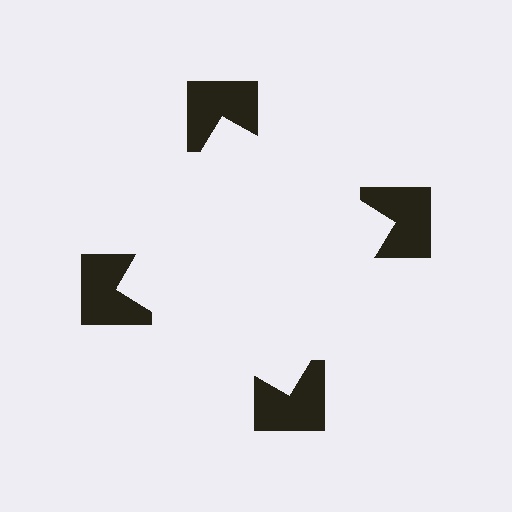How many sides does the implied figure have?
4 sides.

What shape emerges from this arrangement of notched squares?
An illusory square — its edges are inferred from the aligned wedge cuts in the notched squares, not physically drawn.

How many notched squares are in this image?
There are 4 — one at each vertex of the illusory square.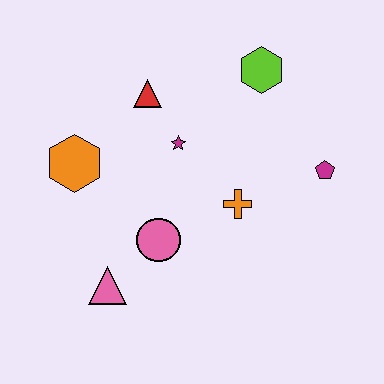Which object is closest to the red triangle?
The magenta star is closest to the red triangle.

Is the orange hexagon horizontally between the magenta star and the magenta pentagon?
No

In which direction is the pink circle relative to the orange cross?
The pink circle is to the left of the orange cross.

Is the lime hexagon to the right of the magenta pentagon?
No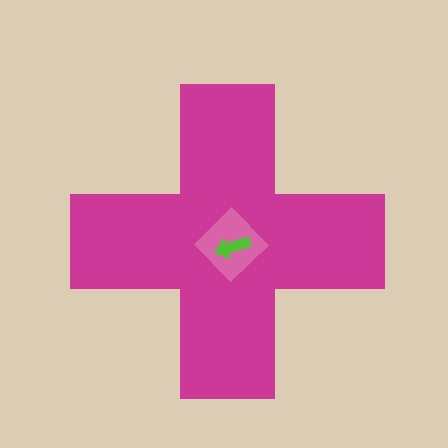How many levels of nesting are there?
3.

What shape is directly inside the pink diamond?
The lime arrow.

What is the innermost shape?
The lime arrow.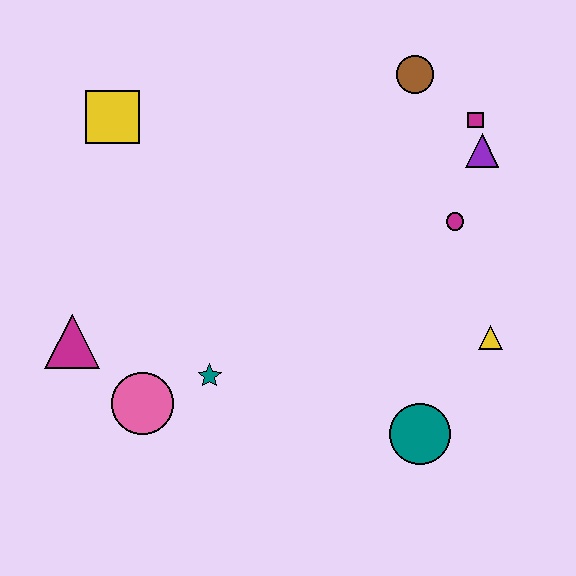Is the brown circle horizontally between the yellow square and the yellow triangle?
Yes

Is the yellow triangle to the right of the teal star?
Yes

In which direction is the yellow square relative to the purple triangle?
The yellow square is to the left of the purple triangle.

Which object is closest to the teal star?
The pink circle is closest to the teal star.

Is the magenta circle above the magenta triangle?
Yes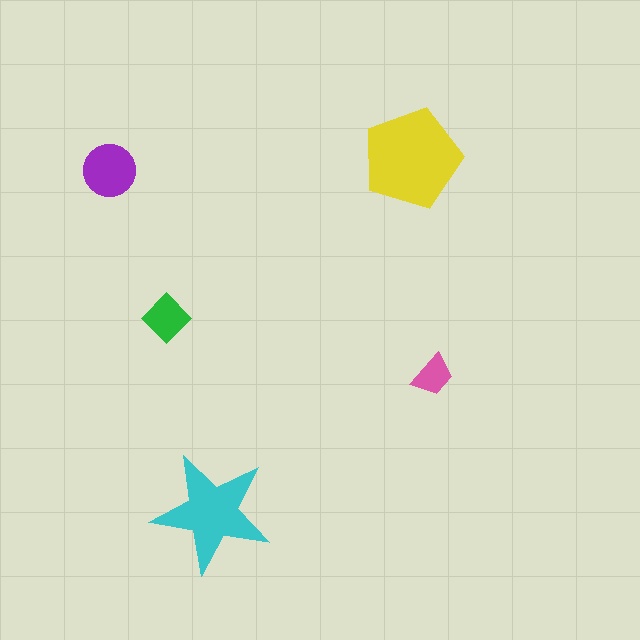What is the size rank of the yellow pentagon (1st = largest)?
1st.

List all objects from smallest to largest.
The pink trapezoid, the green diamond, the purple circle, the cyan star, the yellow pentagon.